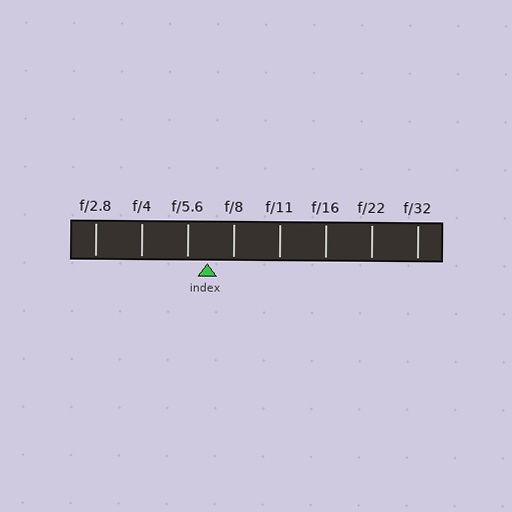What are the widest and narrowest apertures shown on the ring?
The widest aperture shown is f/2.8 and the narrowest is f/32.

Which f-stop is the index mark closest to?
The index mark is closest to f/5.6.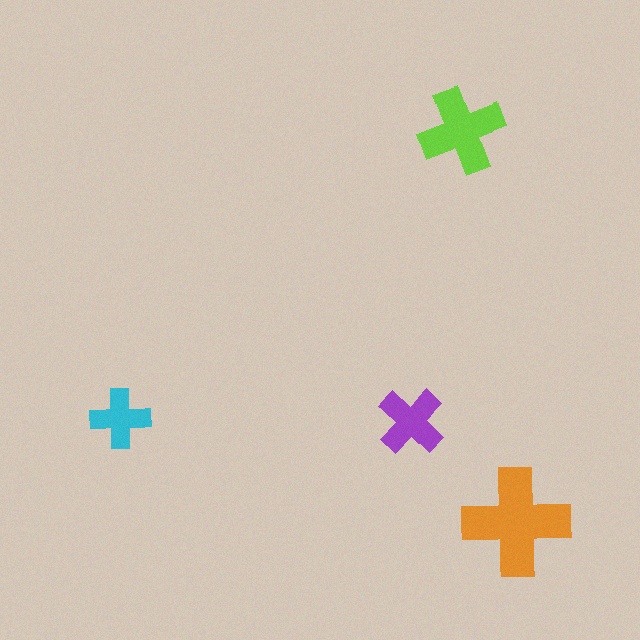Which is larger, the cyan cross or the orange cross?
The orange one.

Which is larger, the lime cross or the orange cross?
The orange one.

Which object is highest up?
The lime cross is topmost.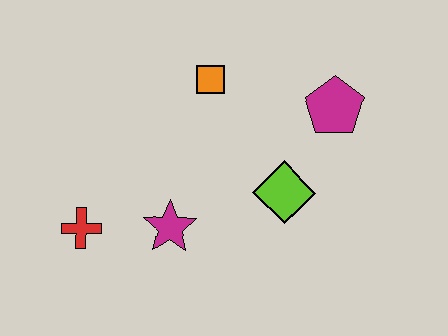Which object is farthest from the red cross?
The magenta pentagon is farthest from the red cross.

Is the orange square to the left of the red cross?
No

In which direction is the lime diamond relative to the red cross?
The lime diamond is to the right of the red cross.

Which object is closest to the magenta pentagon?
The lime diamond is closest to the magenta pentagon.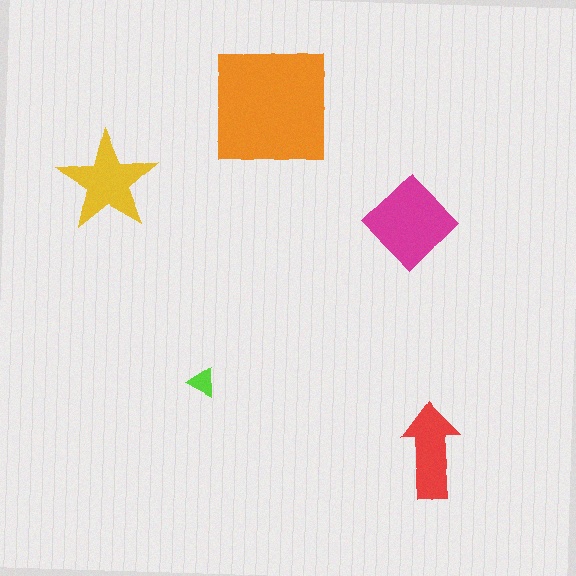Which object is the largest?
The orange square.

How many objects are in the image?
There are 5 objects in the image.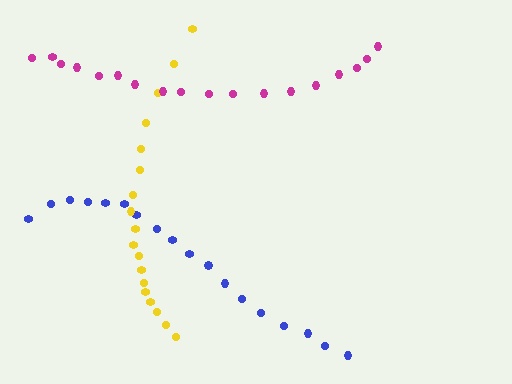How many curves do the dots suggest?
There are 3 distinct paths.